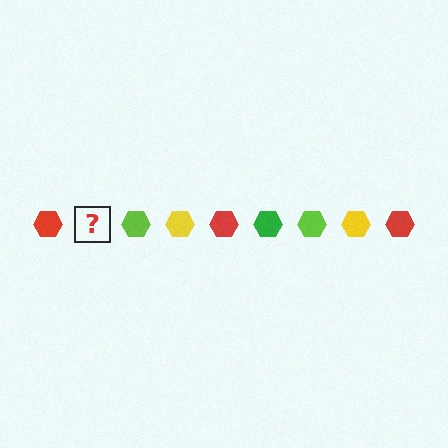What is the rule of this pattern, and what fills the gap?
The rule is that the pattern cycles through red, green, lime, yellow hexagons. The gap should be filled with a green hexagon.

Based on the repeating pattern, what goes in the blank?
The blank should be a green hexagon.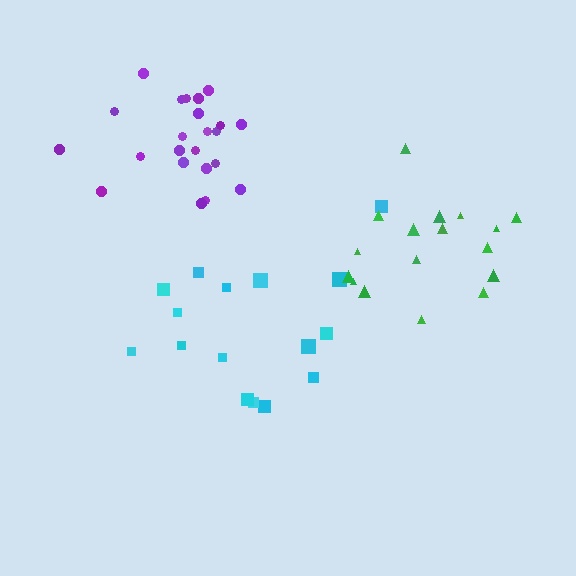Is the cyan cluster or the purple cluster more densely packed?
Purple.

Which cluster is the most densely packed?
Purple.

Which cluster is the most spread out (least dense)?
Cyan.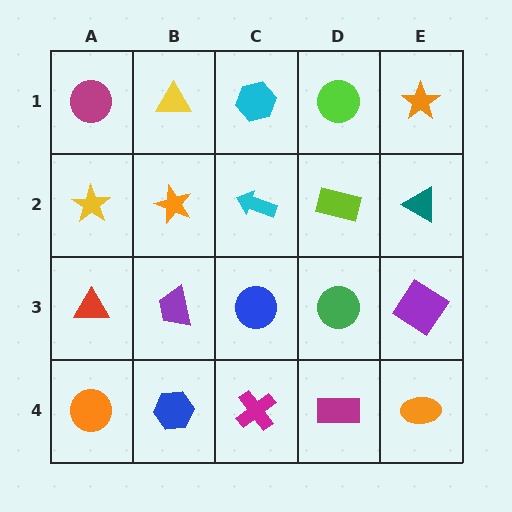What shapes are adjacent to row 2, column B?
A yellow triangle (row 1, column B), a purple trapezoid (row 3, column B), a yellow star (row 2, column A), a cyan arrow (row 2, column C).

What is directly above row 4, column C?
A blue circle.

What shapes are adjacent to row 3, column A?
A yellow star (row 2, column A), an orange circle (row 4, column A), a purple trapezoid (row 3, column B).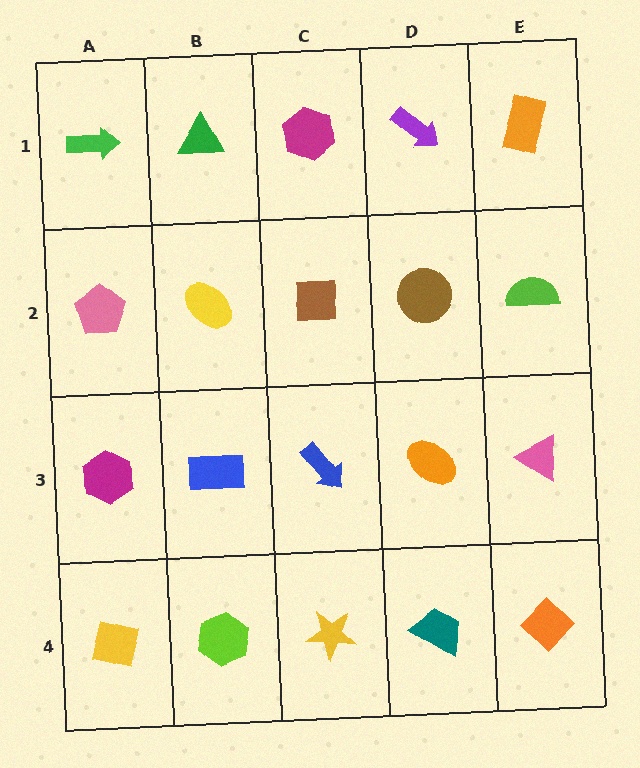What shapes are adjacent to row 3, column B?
A yellow ellipse (row 2, column B), a lime hexagon (row 4, column B), a magenta hexagon (row 3, column A), a blue arrow (row 3, column C).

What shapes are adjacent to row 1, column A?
A pink pentagon (row 2, column A), a green triangle (row 1, column B).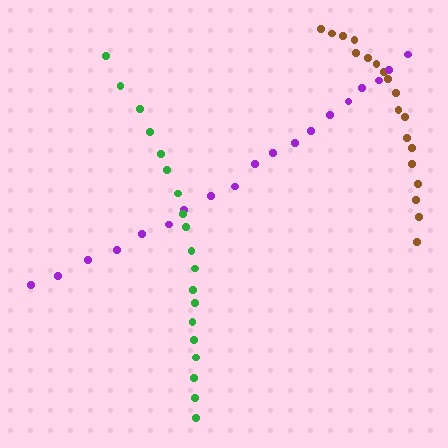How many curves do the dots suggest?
There are 3 distinct paths.